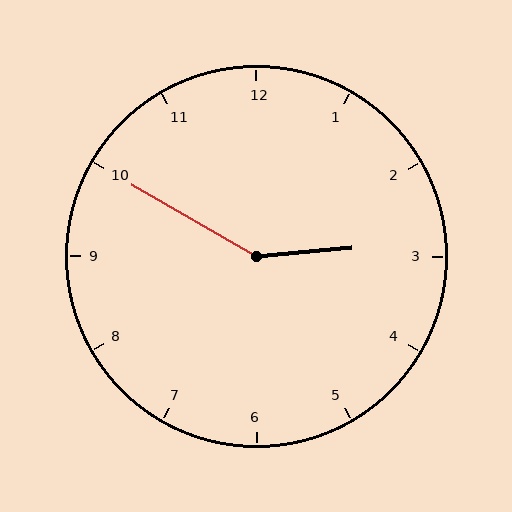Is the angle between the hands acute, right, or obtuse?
It is obtuse.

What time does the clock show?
2:50.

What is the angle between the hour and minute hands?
Approximately 145 degrees.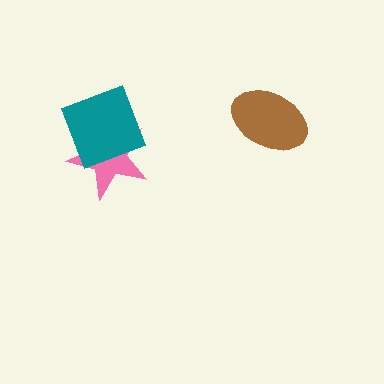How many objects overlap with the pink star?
1 object overlaps with the pink star.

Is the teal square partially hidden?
No, no other shape covers it.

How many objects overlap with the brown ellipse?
0 objects overlap with the brown ellipse.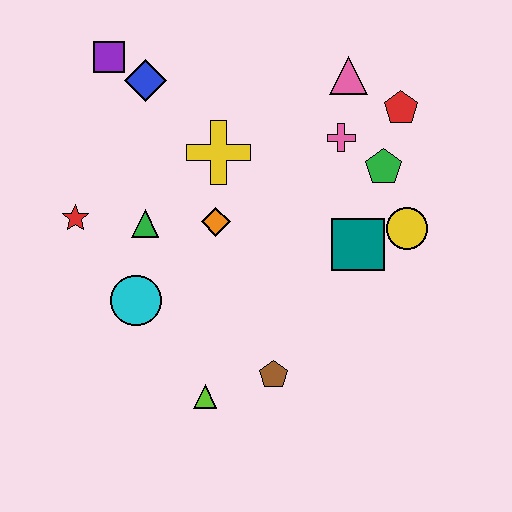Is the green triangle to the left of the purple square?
No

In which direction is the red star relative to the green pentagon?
The red star is to the left of the green pentagon.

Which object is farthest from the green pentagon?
The red star is farthest from the green pentagon.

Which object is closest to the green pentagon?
The pink cross is closest to the green pentagon.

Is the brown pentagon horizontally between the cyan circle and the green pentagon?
Yes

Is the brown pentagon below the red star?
Yes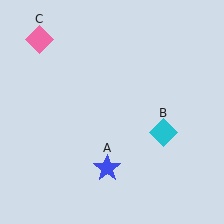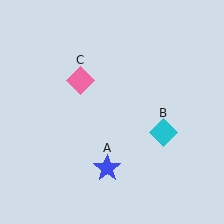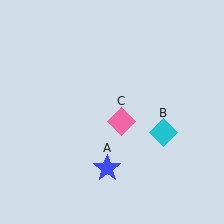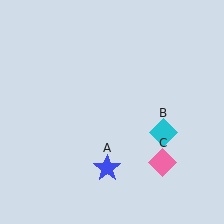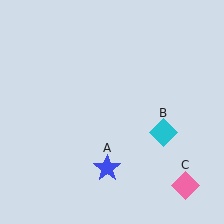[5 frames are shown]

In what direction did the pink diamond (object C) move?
The pink diamond (object C) moved down and to the right.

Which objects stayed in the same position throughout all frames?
Blue star (object A) and cyan diamond (object B) remained stationary.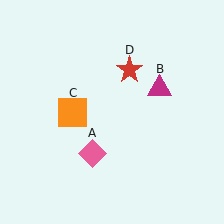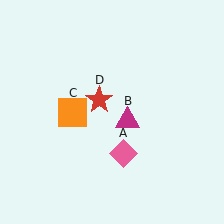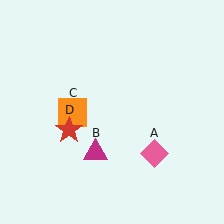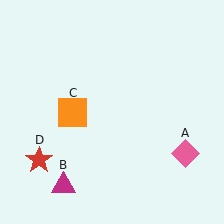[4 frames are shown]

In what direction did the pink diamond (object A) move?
The pink diamond (object A) moved right.